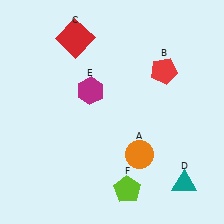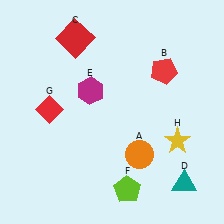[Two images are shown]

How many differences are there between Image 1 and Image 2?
There are 2 differences between the two images.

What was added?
A red diamond (G), a yellow star (H) were added in Image 2.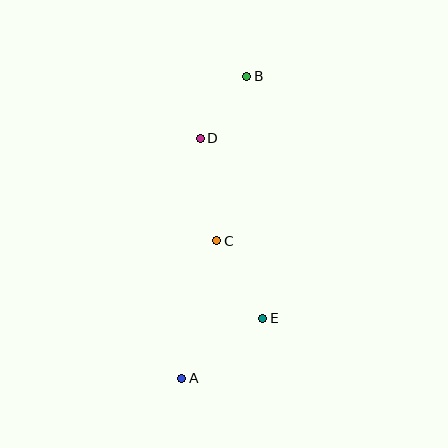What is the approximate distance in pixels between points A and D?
The distance between A and D is approximately 241 pixels.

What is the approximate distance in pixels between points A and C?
The distance between A and C is approximately 142 pixels.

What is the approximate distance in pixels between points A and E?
The distance between A and E is approximately 101 pixels.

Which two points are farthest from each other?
Points A and B are farthest from each other.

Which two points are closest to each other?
Points B and D are closest to each other.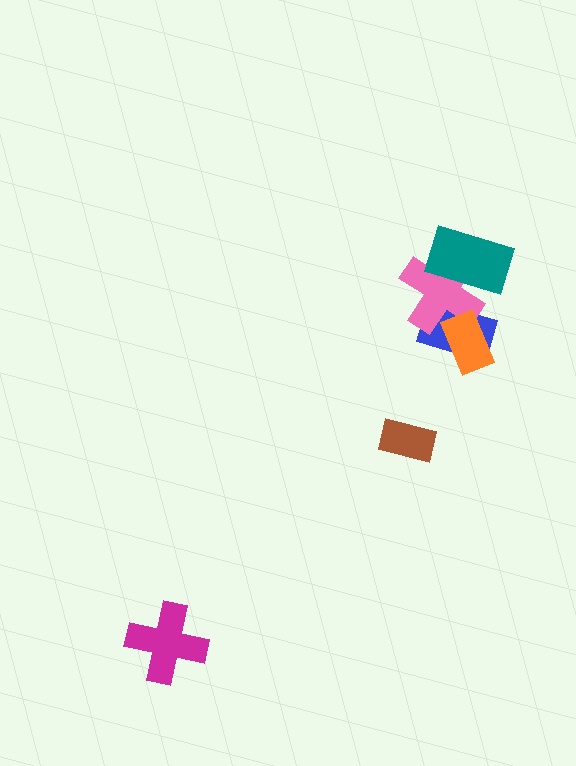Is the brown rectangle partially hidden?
No, no other shape covers it.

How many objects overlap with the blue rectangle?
2 objects overlap with the blue rectangle.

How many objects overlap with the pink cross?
3 objects overlap with the pink cross.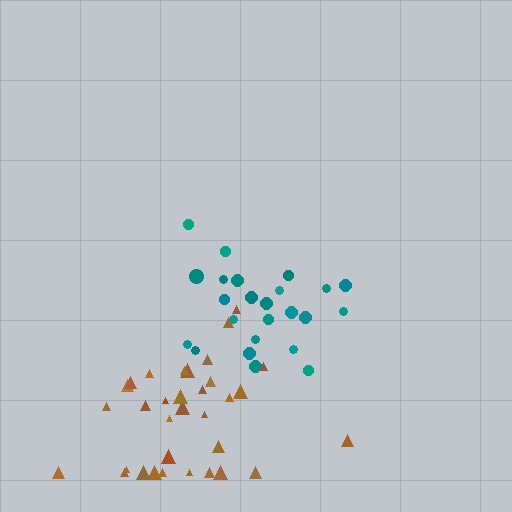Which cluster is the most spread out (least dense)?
Brown.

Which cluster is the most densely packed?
Teal.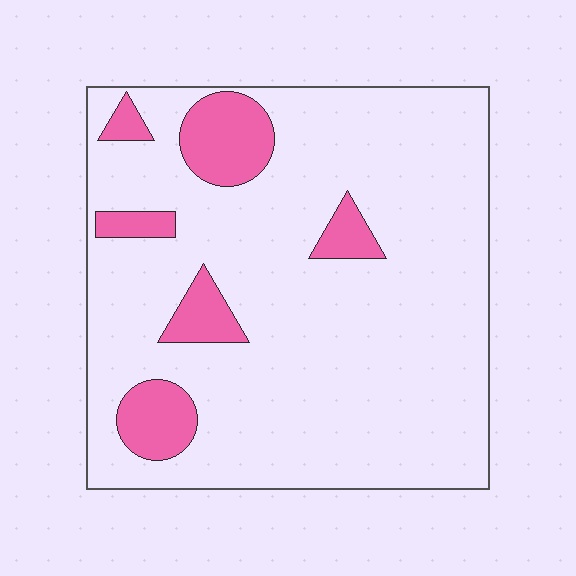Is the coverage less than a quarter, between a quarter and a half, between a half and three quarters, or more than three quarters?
Less than a quarter.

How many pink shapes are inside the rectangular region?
6.